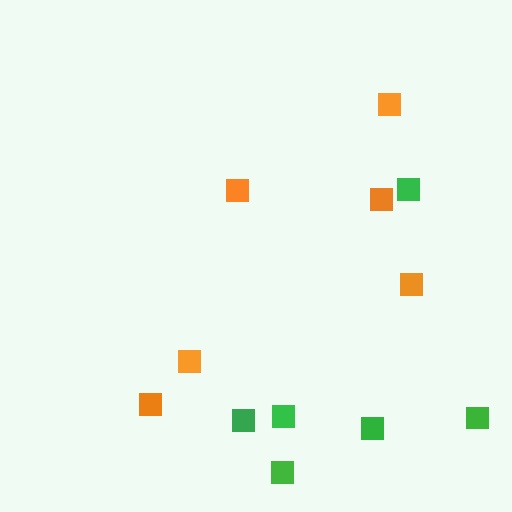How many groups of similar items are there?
There are 2 groups: one group of green squares (6) and one group of orange squares (6).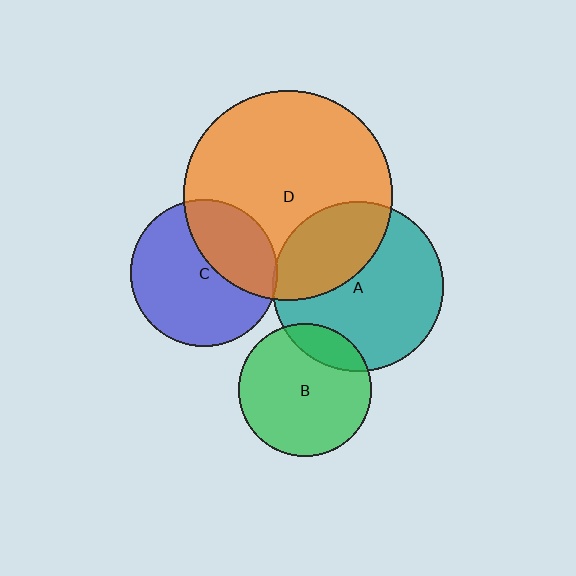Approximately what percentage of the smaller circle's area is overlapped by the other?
Approximately 35%.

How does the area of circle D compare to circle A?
Approximately 1.5 times.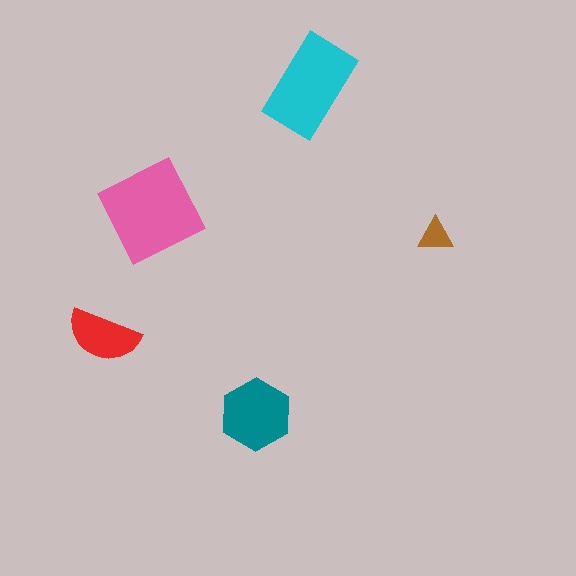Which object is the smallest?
The brown triangle.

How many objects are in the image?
There are 5 objects in the image.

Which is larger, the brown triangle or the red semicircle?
The red semicircle.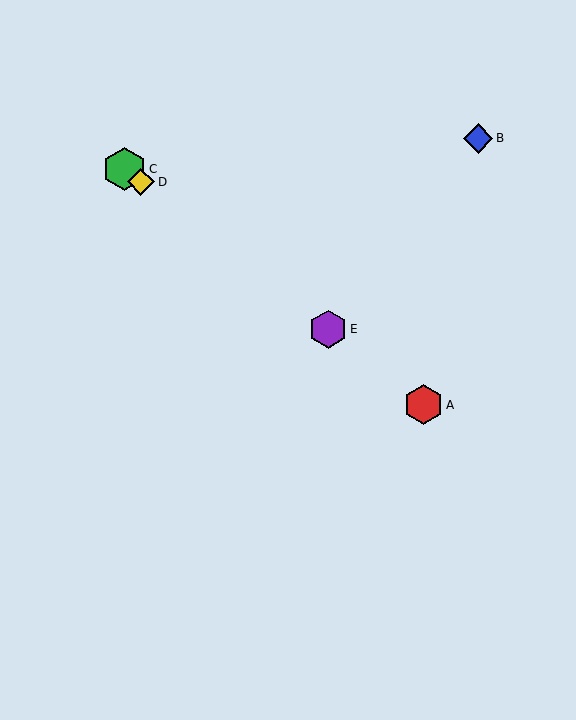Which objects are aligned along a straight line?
Objects A, C, D, E are aligned along a straight line.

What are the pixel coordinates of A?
Object A is at (424, 405).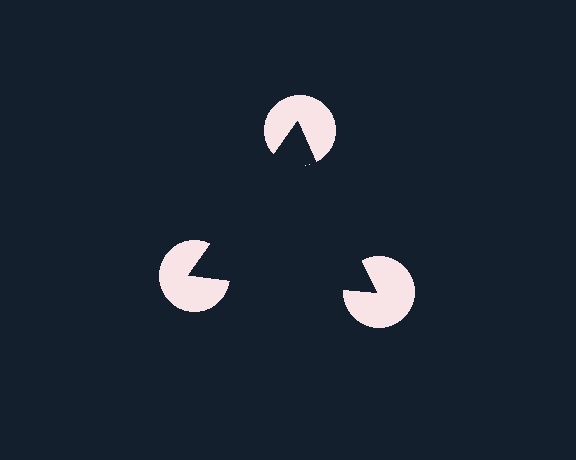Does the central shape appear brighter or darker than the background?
It typically appears slightly darker than the background, even though no actual brightness change is drawn.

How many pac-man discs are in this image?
There are 3 — one at each vertex of the illusory triangle.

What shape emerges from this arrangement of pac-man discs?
An illusory triangle — its edges are inferred from the aligned wedge cuts in the pac-man discs, not physically drawn.